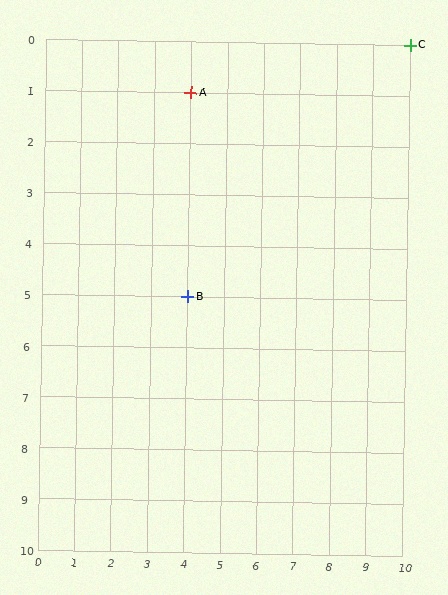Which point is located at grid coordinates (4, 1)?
Point A is at (4, 1).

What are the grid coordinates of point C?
Point C is at grid coordinates (10, 0).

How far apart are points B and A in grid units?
Points B and A are 4 rows apart.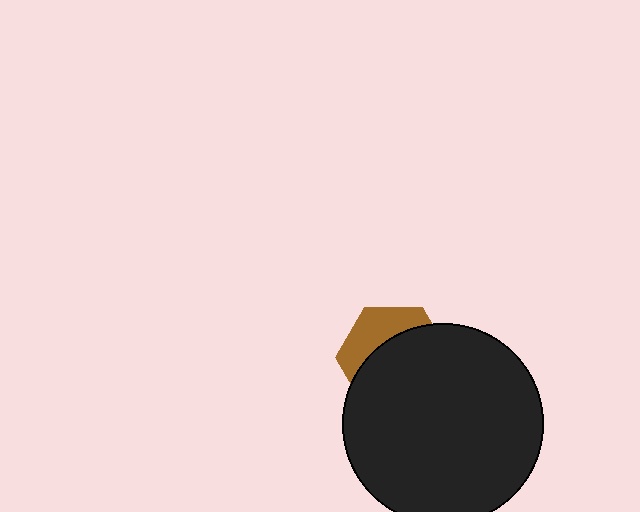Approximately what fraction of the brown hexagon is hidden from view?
Roughly 66% of the brown hexagon is hidden behind the black circle.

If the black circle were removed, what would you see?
You would see the complete brown hexagon.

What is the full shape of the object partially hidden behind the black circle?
The partially hidden object is a brown hexagon.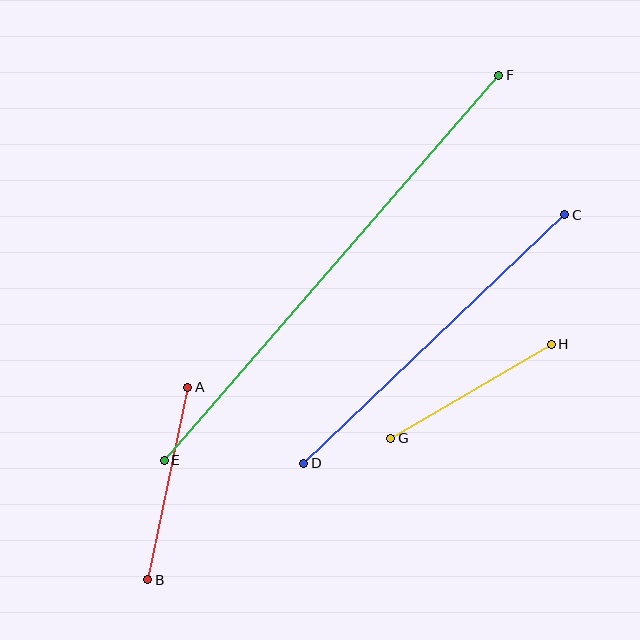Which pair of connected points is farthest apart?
Points E and F are farthest apart.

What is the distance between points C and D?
The distance is approximately 361 pixels.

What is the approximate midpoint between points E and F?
The midpoint is at approximately (332, 268) pixels.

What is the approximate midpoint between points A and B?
The midpoint is at approximately (168, 483) pixels.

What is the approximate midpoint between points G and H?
The midpoint is at approximately (471, 391) pixels.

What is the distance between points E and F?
The distance is approximately 510 pixels.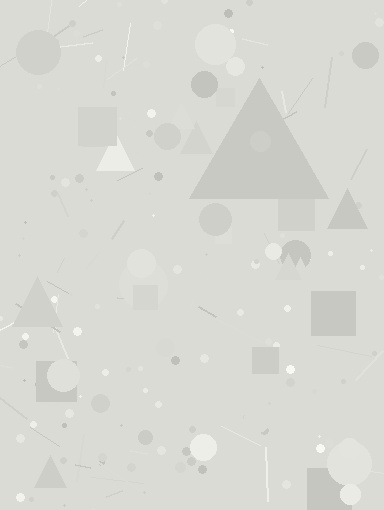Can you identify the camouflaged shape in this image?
The camouflaged shape is a triangle.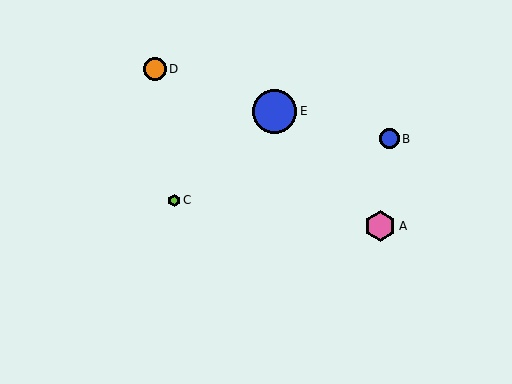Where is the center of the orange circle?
The center of the orange circle is at (155, 69).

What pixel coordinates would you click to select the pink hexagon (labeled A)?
Click at (380, 226) to select the pink hexagon A.